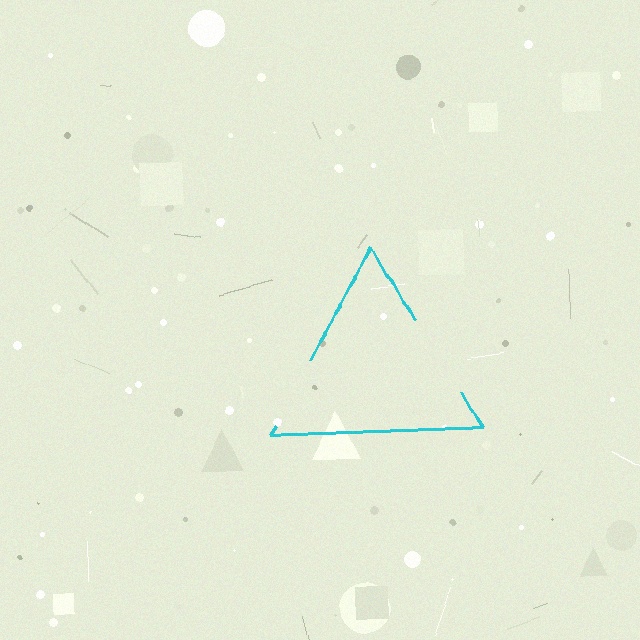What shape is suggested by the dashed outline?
The dashed outline suggests a triangle.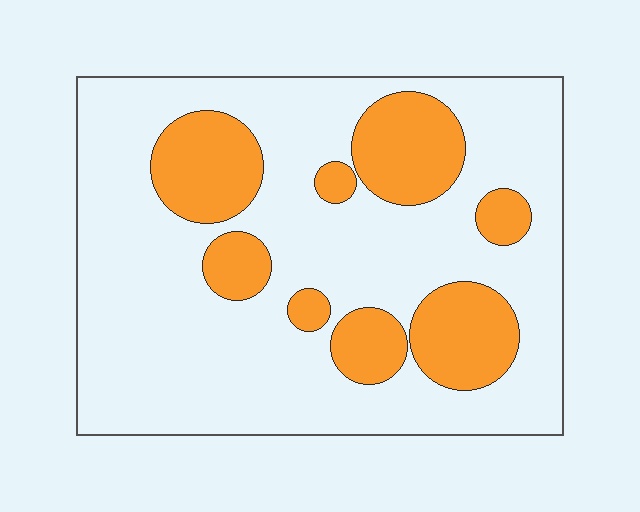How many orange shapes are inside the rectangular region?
8.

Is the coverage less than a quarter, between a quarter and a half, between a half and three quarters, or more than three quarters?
Between a quarter and a half.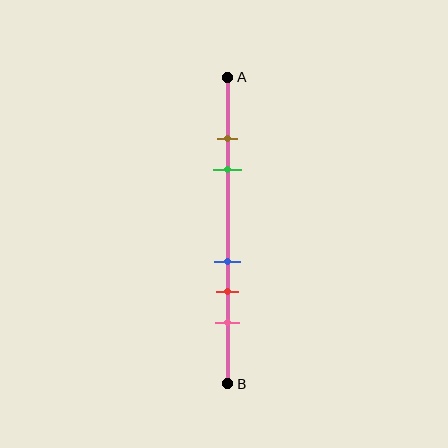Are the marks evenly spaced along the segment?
No, the marks are not evenly spaced.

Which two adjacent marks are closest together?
The brown and green marks are the closest adjacent pair.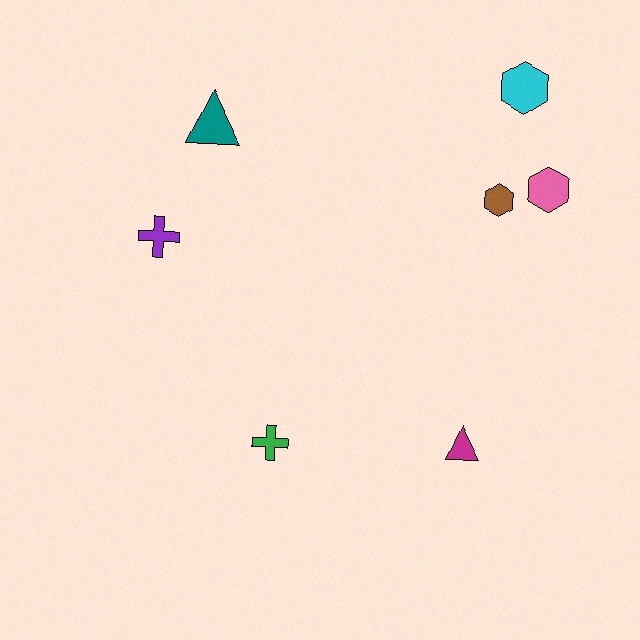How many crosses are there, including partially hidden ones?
There are 2 crosses.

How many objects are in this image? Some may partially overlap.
There are 7 objects.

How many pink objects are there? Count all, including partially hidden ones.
There is 1 pink object.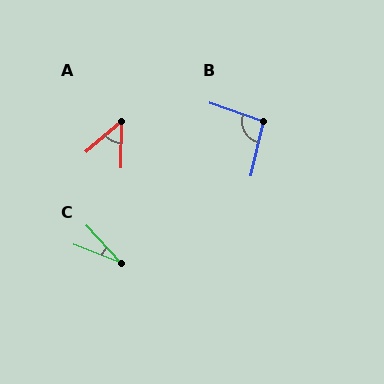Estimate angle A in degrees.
Approximately 48 degrees.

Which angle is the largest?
B, at approximately 96 degrees.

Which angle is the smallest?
C, at approximately 25 degrees.